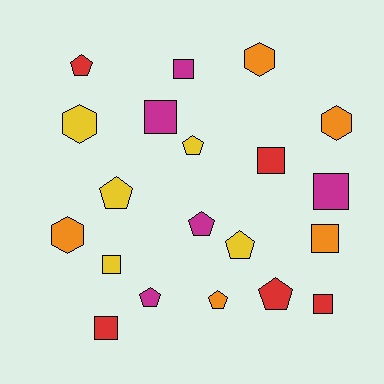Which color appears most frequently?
Magenta, with 5 objects.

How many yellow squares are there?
There is 1 yellow square.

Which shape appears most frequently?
Square, with 8 objects.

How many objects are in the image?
There are 20 objects.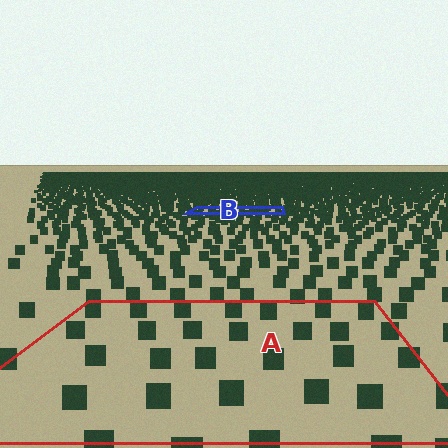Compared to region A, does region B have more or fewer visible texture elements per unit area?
Region B has more texture elements per unit area — they are packed more densely because it is farther away.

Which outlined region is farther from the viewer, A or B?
Region B is farther from the viewer — the texture elements inside it appear smaller and more densely packed.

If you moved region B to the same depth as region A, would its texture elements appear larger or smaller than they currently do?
They would appear larger. At a closer depth, the same texture elements are projected at a bigger on-screen size.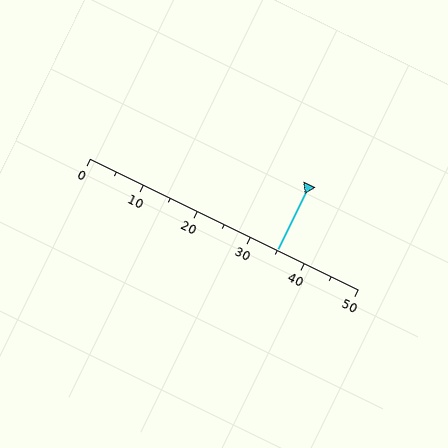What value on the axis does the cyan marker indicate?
The marker indicates approximately 35.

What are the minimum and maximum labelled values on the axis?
The axis runs from 0 to 50.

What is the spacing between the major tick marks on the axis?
The major ticks are spaced 10 apart.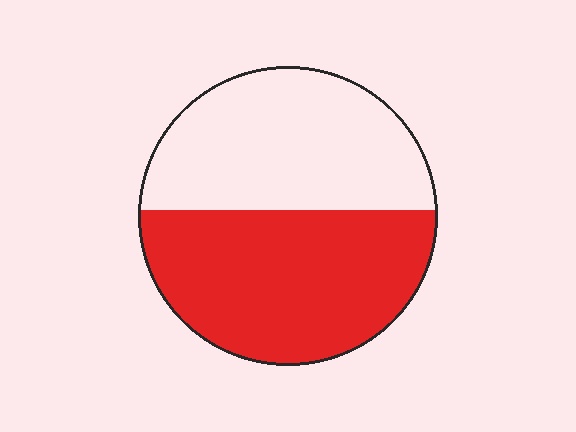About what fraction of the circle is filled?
About one half (1/2).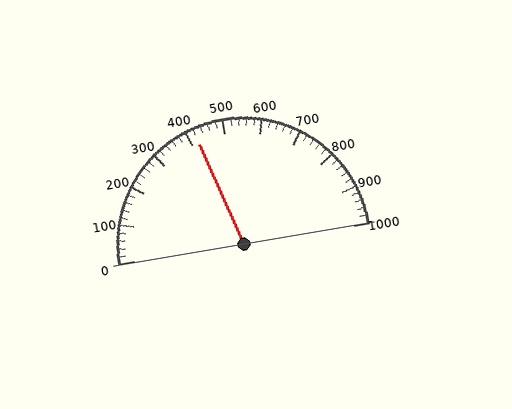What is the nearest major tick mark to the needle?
The nearest major tick mark is 400.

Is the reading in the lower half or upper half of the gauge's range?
The reading is in the lower half of the range (0 to 1000).